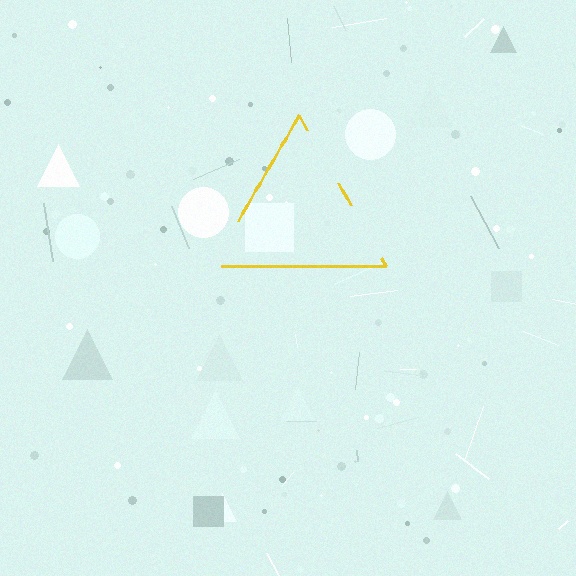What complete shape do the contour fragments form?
The contour fragments form a triangle.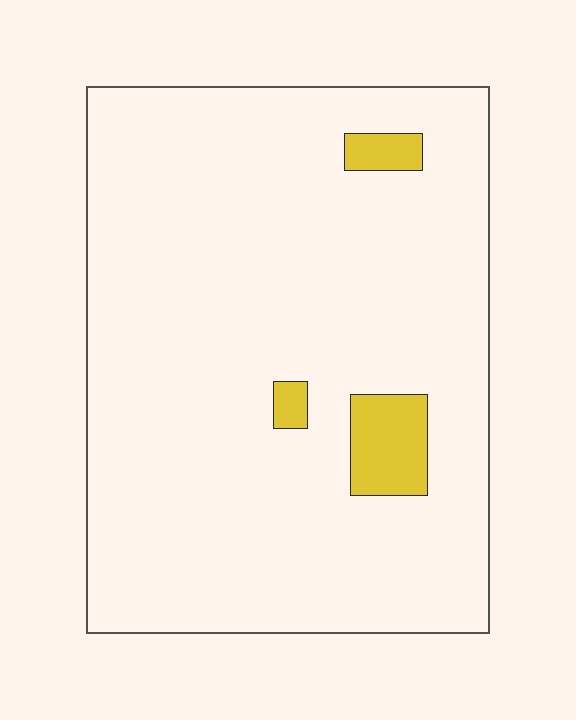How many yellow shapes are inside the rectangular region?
3.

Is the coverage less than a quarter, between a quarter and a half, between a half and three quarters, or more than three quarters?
Less than a quarter.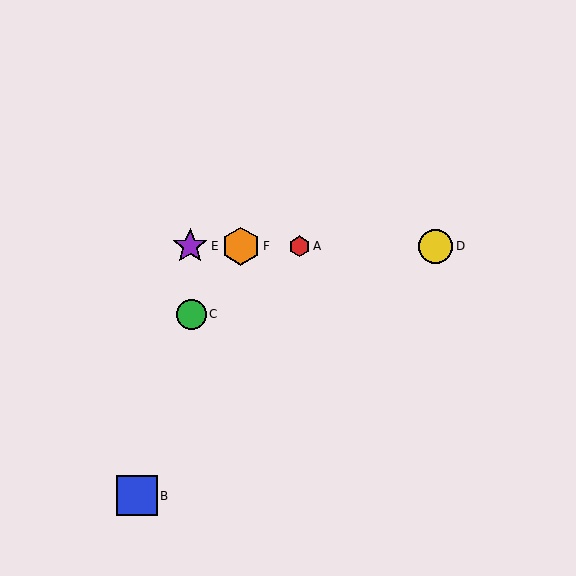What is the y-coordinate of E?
Object E is at y≈246.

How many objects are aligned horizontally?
4 objects (A, D, E, F) are aligned horizontally.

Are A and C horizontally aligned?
No, A is at y≈246 and C is at y≈314.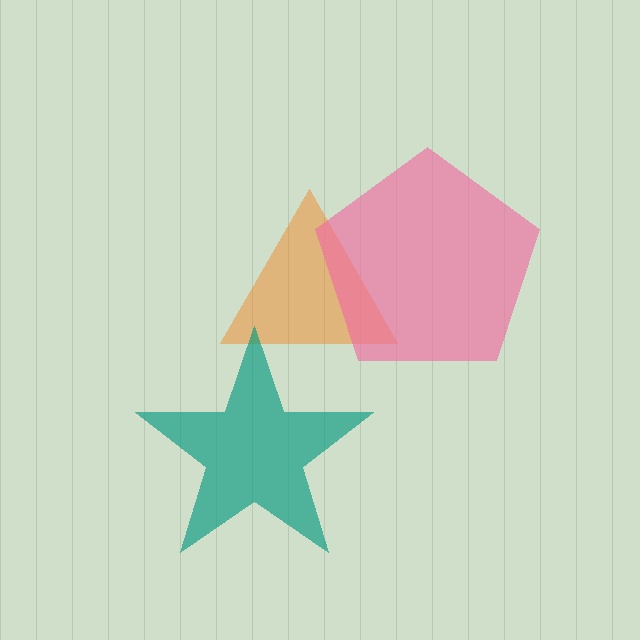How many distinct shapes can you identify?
There are 3 distinct shapes: an orange triangle, a pink pentagon, a teal star.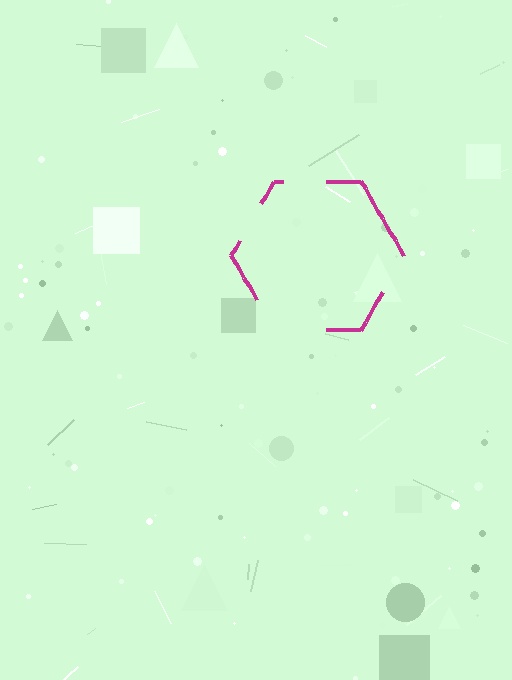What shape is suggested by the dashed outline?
The dashed outline suggests a hexagon.